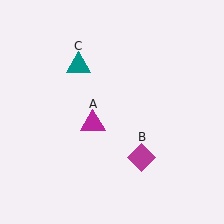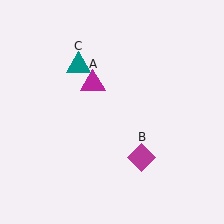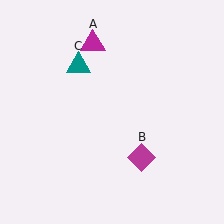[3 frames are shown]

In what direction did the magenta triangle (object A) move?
The magenta triangle (object A) moved up.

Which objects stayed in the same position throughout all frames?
Magenta diamond (object B) and teal triangle (object C) remained stationary.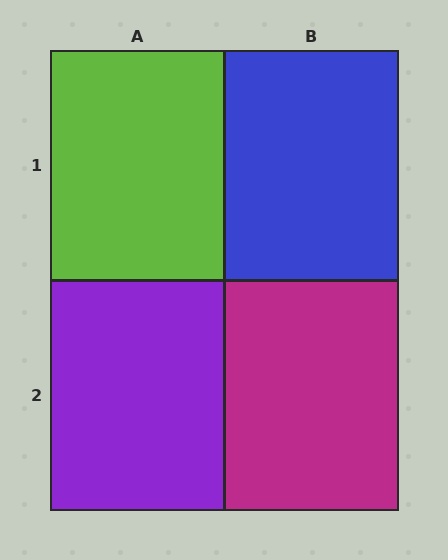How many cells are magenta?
1 cell is magenta.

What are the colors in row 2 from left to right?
Purple, magenta.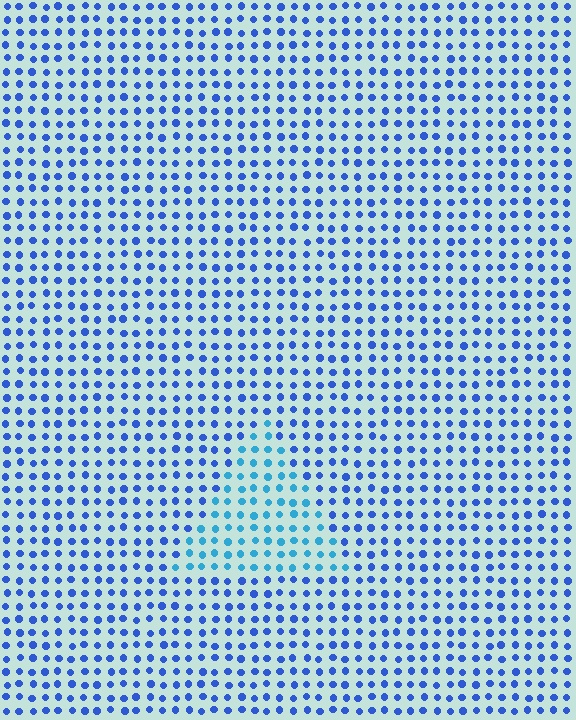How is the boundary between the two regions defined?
The boundary is defined purely by a slight shift in hue (about 30 degrees). Spacing, size, and orientation are identical on both sides.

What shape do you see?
I see a triangle.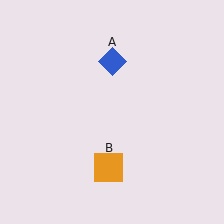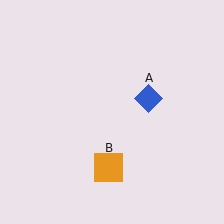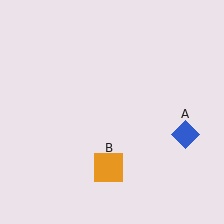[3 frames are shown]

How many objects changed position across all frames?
1 object changed position: blue diamond (object A).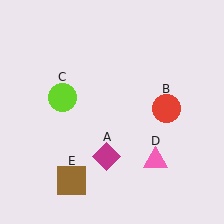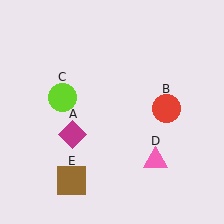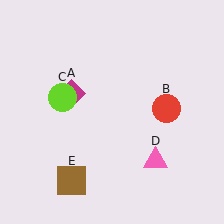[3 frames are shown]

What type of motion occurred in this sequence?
The magenta diamond (object A) rotated clockwise around the center of the scene.